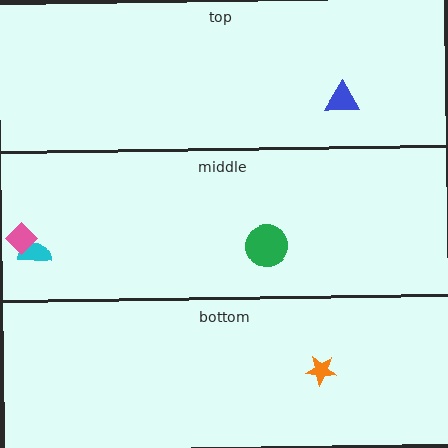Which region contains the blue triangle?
The top region.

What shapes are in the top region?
The blue triangle.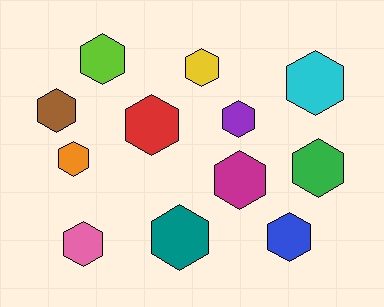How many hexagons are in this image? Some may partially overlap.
There are 12 hexagons.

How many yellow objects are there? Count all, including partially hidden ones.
There is 1 yellow object.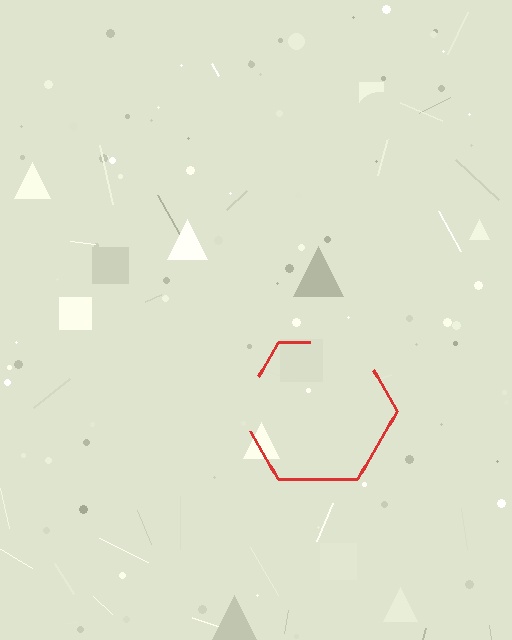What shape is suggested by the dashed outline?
The dashed outline suggests a hexagon.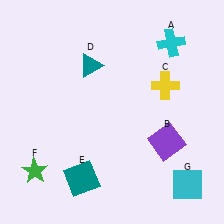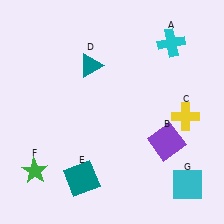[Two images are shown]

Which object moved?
The yellow cross (C) moved down.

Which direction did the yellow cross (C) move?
The yellow cross (C) moved down.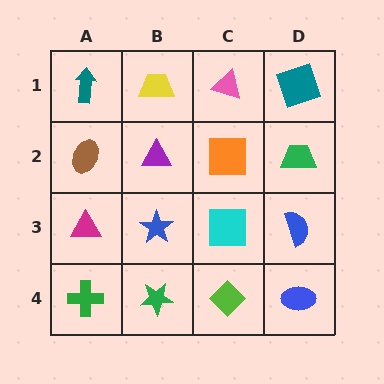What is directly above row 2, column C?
A pink triangle.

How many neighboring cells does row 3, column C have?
4.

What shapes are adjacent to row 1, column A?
A brown ellipse (row 2, column A), a yellow trapezoid (row 1, column B).